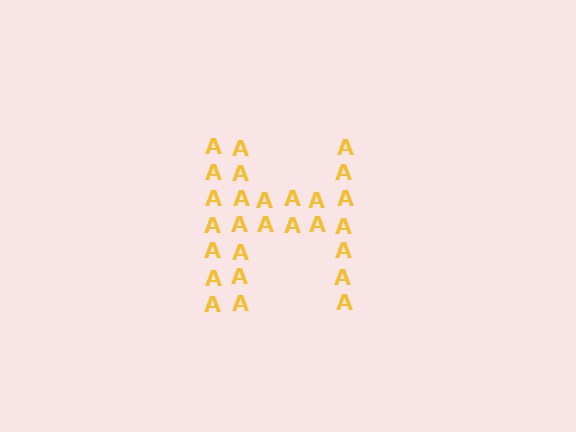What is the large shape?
The large shape is the letter H.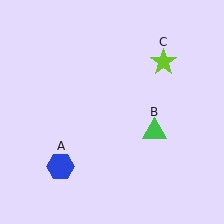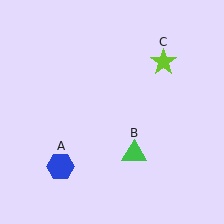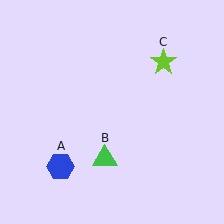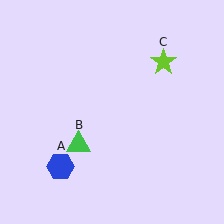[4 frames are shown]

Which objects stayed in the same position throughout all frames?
Blue hexagon (object A) and lime star (object C) remained stationary.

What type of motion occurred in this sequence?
The green triangle (object B) rotated clockwise around the center of the scene.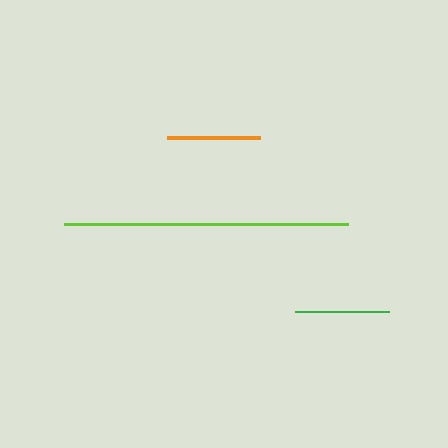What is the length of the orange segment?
The orange segment is approximately 93 pixels long.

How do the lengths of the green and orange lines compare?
The green and orange lines are approximately the same length.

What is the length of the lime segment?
The lime segment is approximately 284 pixels long.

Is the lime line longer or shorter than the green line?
The lime line is longer than the green line.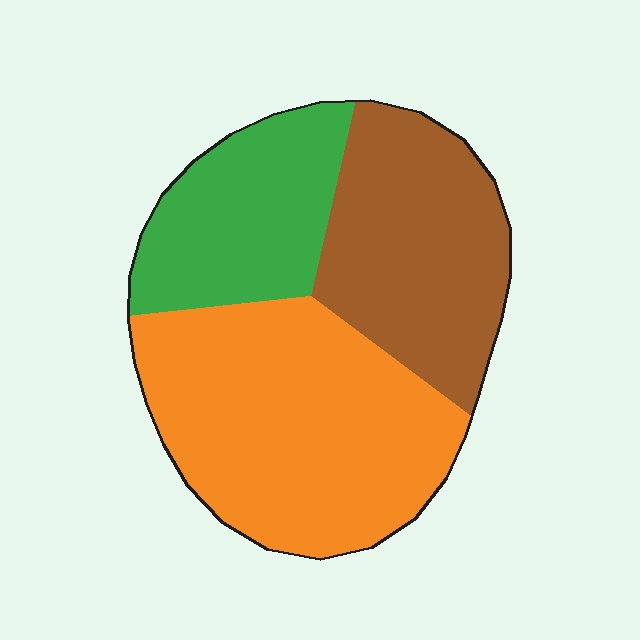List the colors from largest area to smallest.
From largest to smallest: orange, brown, green.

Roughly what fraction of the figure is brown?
Brown takes up about one third (1/3) of the figure.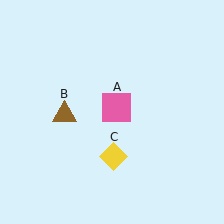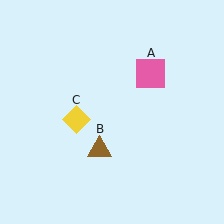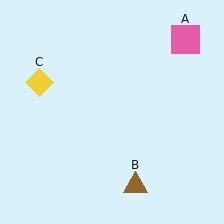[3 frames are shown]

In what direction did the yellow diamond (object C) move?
The yellow diamond (object C) moved up and to the left.